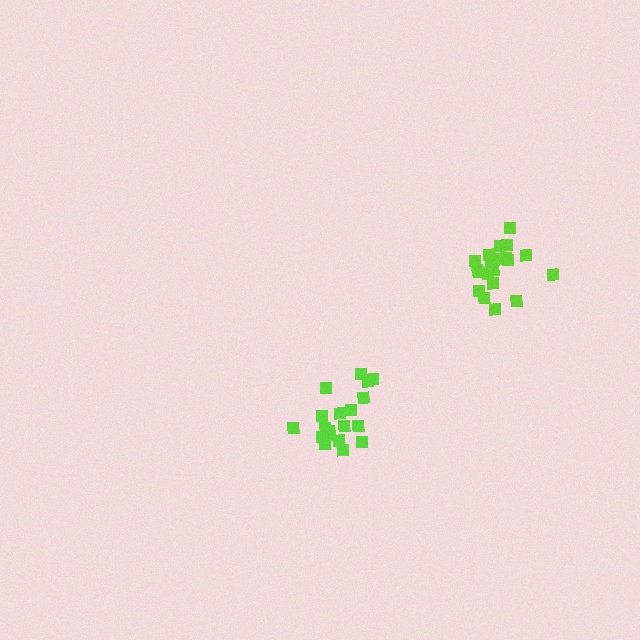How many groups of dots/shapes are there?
There are 2 groups.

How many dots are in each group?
Group 1: 19 dots, Group 2: 21 dots (40 total).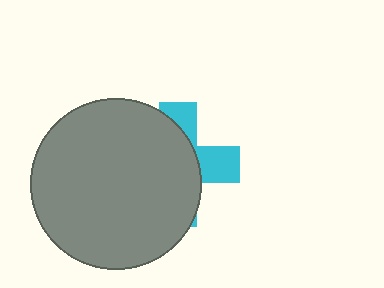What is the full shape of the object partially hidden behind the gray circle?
The partially hidden object is a cyan cross.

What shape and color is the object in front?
The object in front is a gray circle.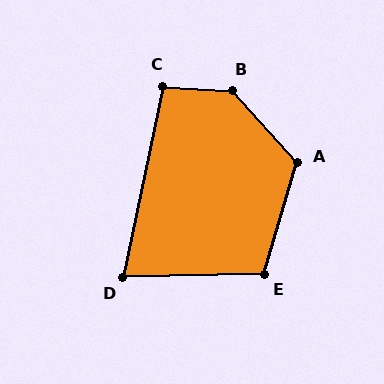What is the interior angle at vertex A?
Approximately 122 degrees (obtuse).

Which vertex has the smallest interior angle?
D, at approximately 77 degrees.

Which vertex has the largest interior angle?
B, at approximately 135 degrees.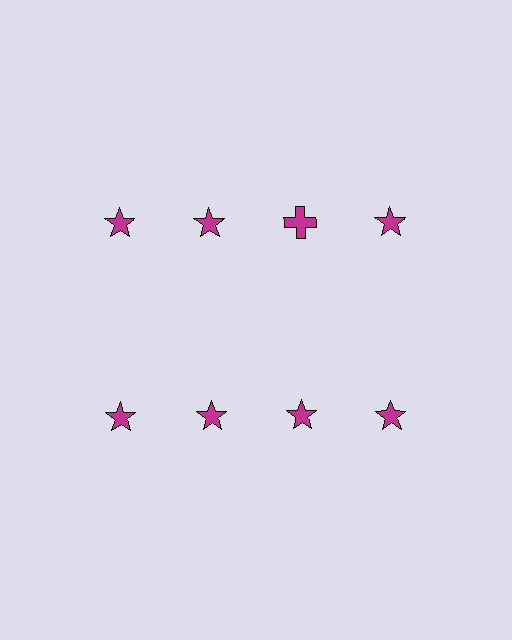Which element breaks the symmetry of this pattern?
The magenta cross in the top row, center column breaks the symmetry. All other shapes are magenta stars.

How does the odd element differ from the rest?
It has a different shape: cross instead of star.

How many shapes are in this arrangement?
There are 8 shapes arranged in a grid pattern.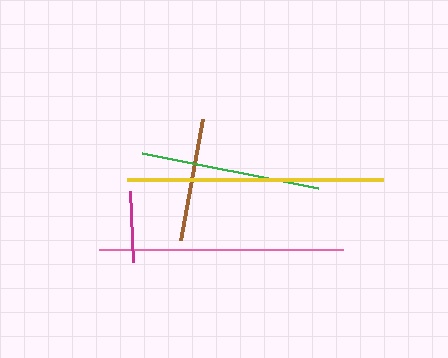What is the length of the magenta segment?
The magenta segment is approximately 71 pixels long.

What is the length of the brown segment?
The brown segment is approximately 123 pixels long.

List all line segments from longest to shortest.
From longest to shortest: yellow, pink, green, brown, magenta.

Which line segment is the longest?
The yellow line is the longest at approximately 256 pixels.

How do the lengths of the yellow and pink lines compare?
The yellow and pink lines are approximately the same length.